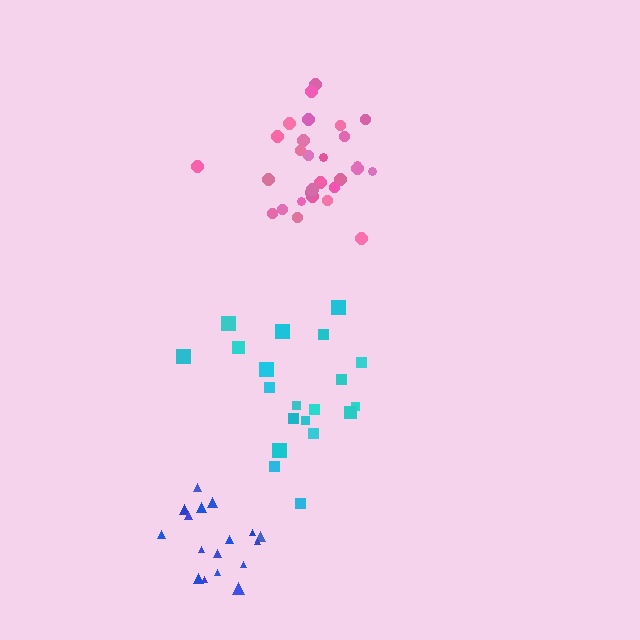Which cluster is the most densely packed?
Pink.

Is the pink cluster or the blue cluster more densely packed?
Pink.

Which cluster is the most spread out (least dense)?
Blue.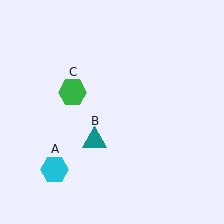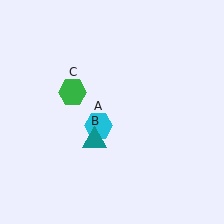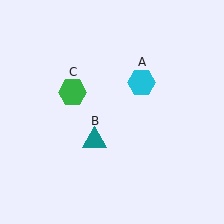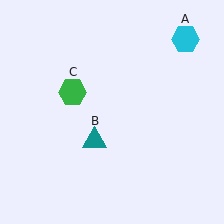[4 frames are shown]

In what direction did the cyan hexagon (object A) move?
The cyan hexagon (object A) moved up and to the right.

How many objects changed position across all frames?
1 object changed position: cyan hexagon (object A).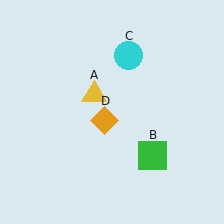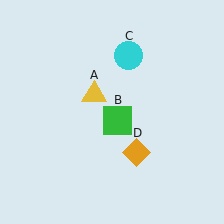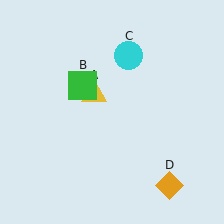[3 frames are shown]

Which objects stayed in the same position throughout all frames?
Yellow triangle (object A) and cyan circle (object C) remained stationary.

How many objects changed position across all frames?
2 objects changed position: green square (object B), orange diamond (object D).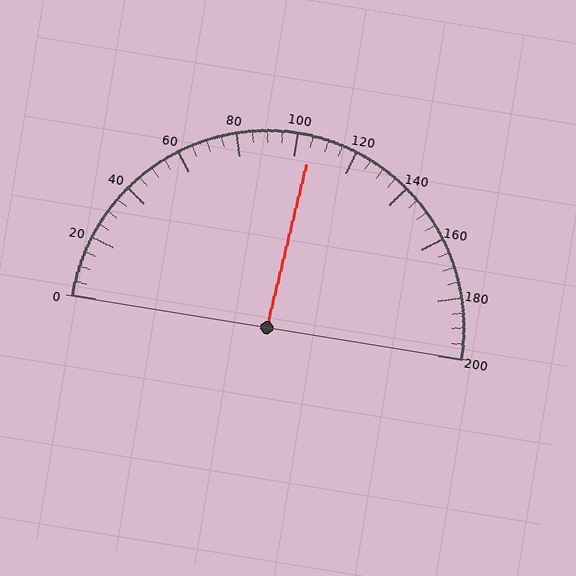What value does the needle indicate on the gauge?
The needle indicates approximately 105.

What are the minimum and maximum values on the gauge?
The gauge ranges from 0 to 200.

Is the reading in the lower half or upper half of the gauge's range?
The reading is in the upper half of the range (0 to 200).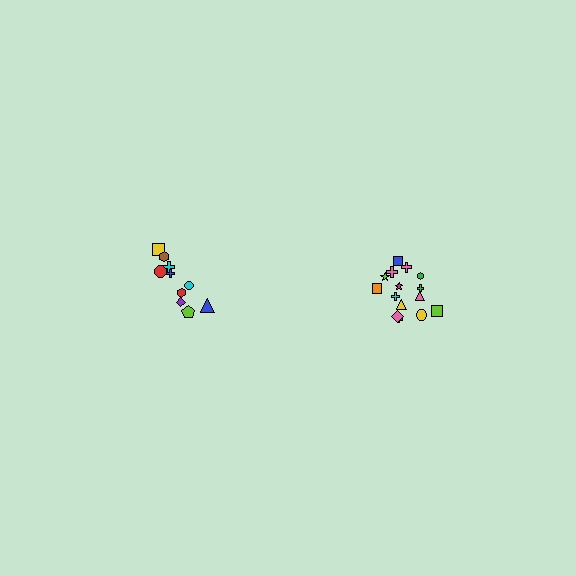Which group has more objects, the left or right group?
The right group.